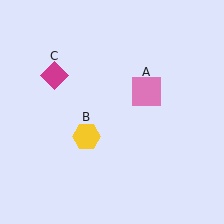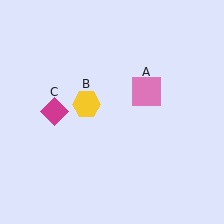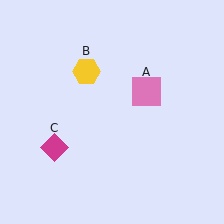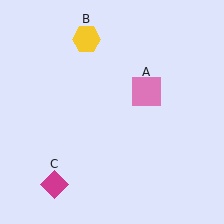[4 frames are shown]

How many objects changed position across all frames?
2 objects changed position: yellow hexagon (object B), magenta diamond (object C).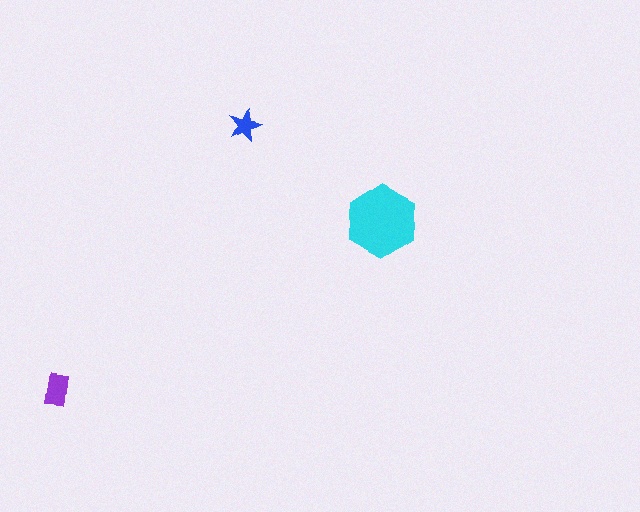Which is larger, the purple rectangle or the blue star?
The purple rectangle.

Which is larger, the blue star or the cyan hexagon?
The cyan hexagon.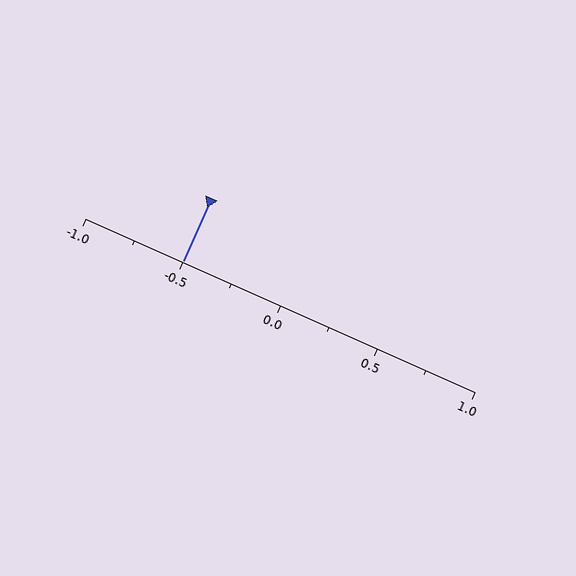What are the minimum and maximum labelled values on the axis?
The axis runs from -1.0 to 1.0.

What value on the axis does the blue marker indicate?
The marker indicates approximately -0.5.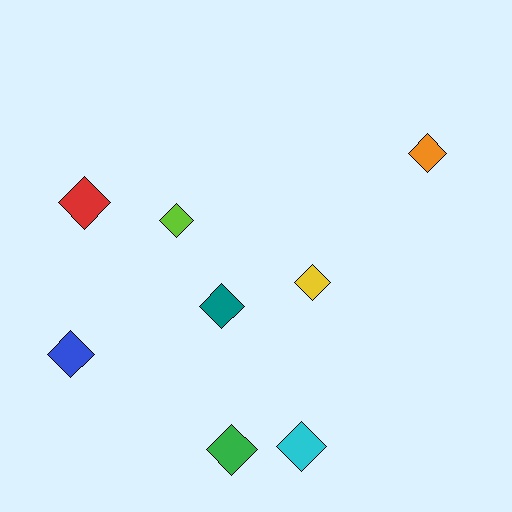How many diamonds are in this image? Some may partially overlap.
There are 8 diamonds.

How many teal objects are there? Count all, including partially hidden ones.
There is 1 teal object.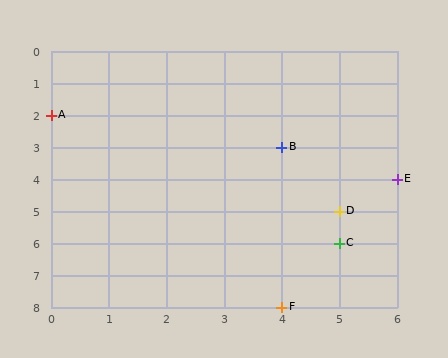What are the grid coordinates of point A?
Point A is at grid coordinates (0, 2).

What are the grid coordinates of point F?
Point F is at grid coordinates (4, 8).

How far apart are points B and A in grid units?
Points B and A are 4 columns and 1 row apart (about 4.1 grid units diagonally).